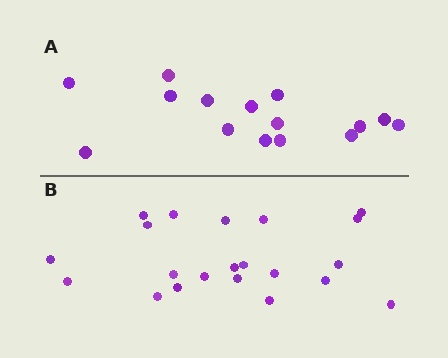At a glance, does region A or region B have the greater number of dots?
Region B (the bottom region) has more dots.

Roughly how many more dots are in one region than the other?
Region B has about 6 more dots than region A.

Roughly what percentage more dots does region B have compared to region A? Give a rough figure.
About 40% more.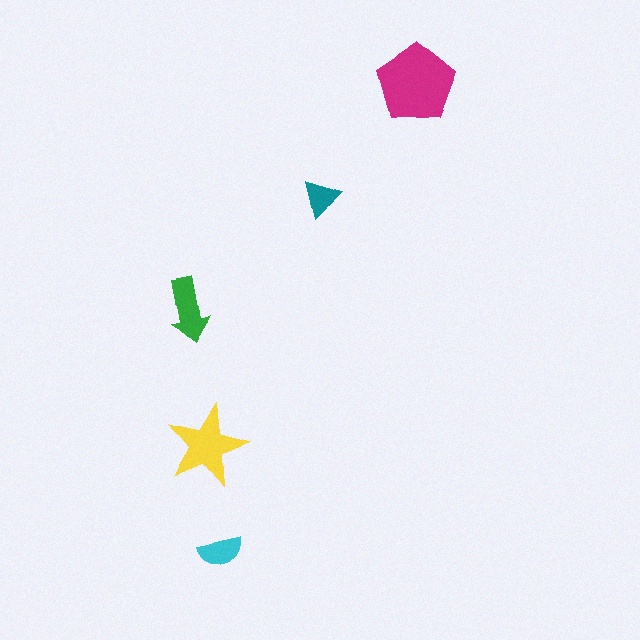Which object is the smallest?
The teal triangle.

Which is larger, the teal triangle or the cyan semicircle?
The cyan semicircle.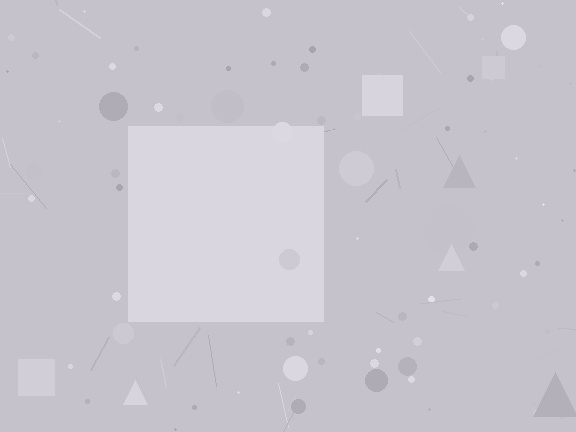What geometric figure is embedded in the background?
A square is embedded in the background.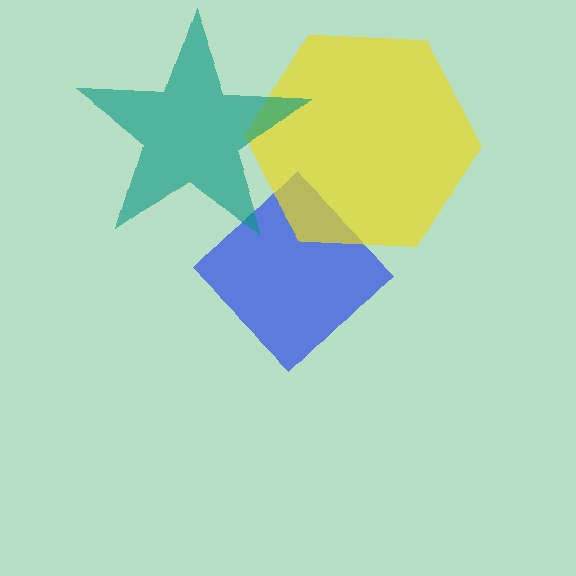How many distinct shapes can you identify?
There are 3 distinct shapes: a blue diamond, a yellow hexagon, a teal star.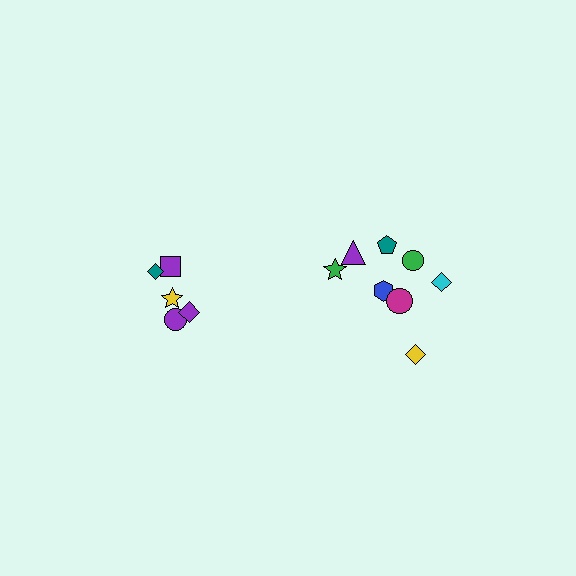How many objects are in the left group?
There are 5 objects.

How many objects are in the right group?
There are 8 objects.